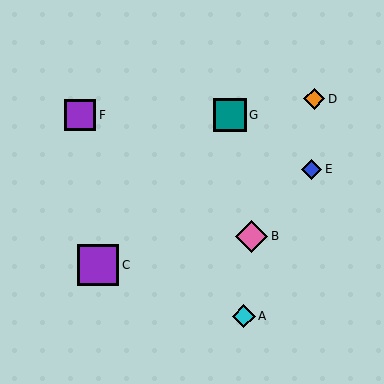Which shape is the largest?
The purple square (labeled C) is the largest.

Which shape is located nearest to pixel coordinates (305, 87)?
The orange diamond (labeled D) at (314, 99) is nearest to that location.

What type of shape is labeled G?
Shape G is a teal square.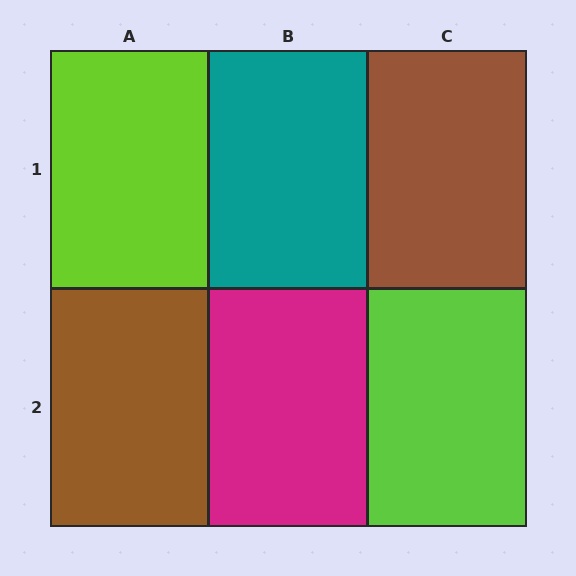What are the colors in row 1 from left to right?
Lime, teal, brown.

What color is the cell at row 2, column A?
Brown.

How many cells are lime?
2 cells are lime.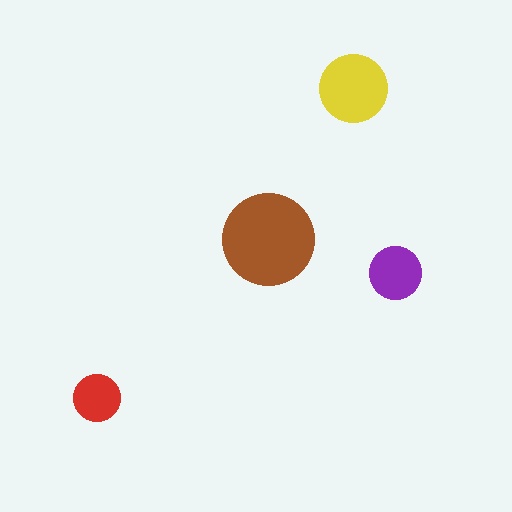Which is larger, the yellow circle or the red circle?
The yellow one.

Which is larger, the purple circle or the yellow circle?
The yellow one.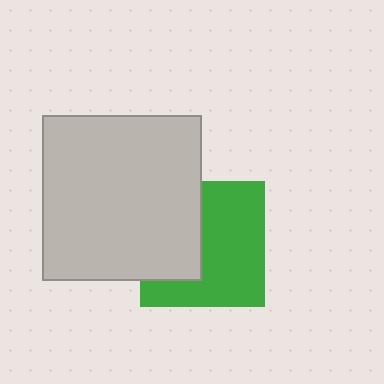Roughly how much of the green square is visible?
About half of it is visible (roughly 61%).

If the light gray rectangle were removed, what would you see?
You would see the complete green square.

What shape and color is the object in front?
The object in front is a light gray rectangle.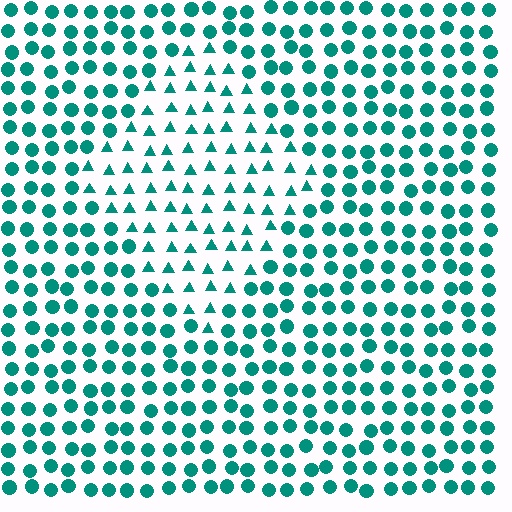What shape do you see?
I see a diamond.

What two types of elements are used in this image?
The image uses triangles inside the diamond region and circles outside it.